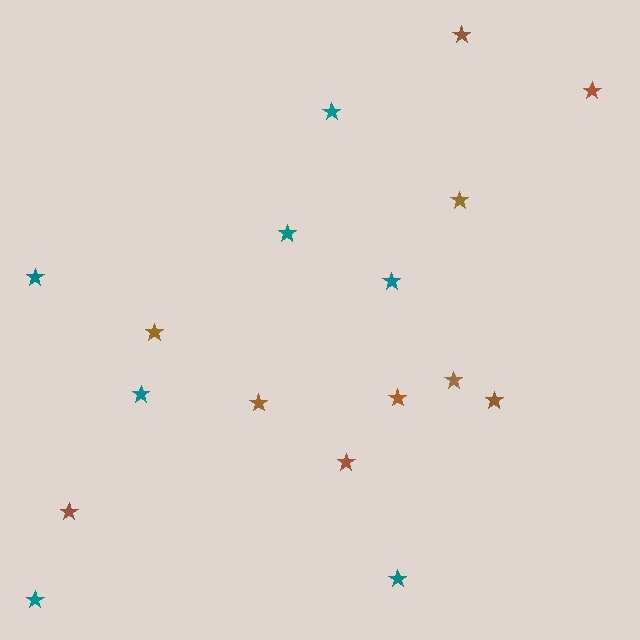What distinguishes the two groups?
There are 2 groups: one group of brown stars (10) and one group of teal stars (7).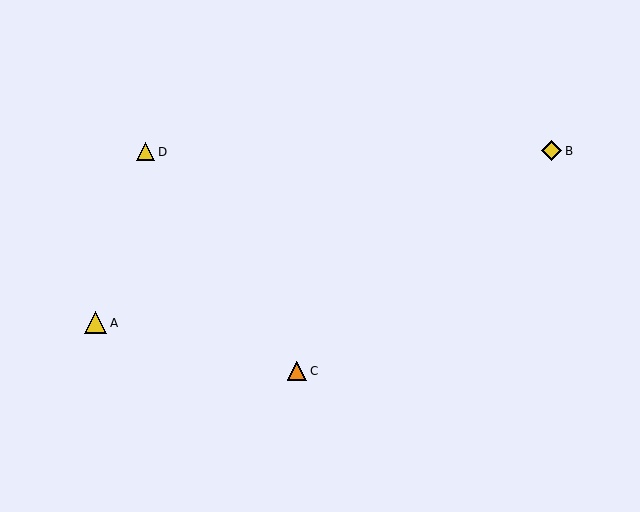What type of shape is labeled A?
Shape A is a yellow triangle.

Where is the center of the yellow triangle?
The center of the yellow triangle is at (96, 323).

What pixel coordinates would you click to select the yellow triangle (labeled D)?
Click at (146, 152) to select the yellow triangle D.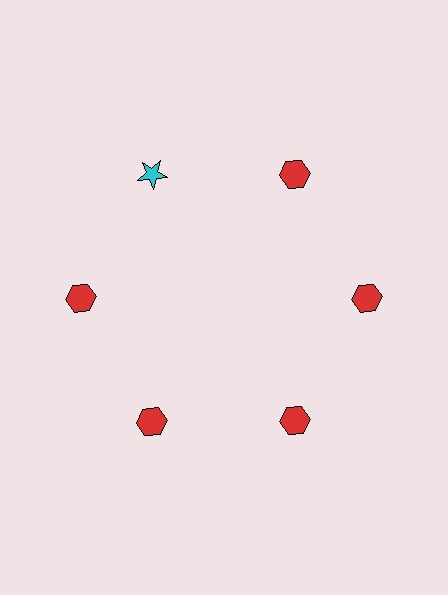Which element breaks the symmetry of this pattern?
The cyan star at roughly the 11 o'clock position breaks the symmetry. All other shapes are red hexagons.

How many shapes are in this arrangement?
There are 6 shapes arranged in a ring pattern.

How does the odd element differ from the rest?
It differs in both color (cyan instead of red) and shape (star instead of hexagon).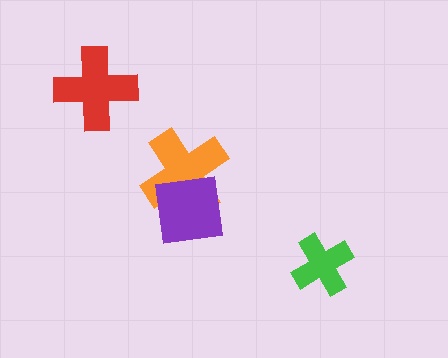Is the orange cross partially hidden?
Yes, it is partially covered by another shape.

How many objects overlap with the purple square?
1 object overlaps with the purple square.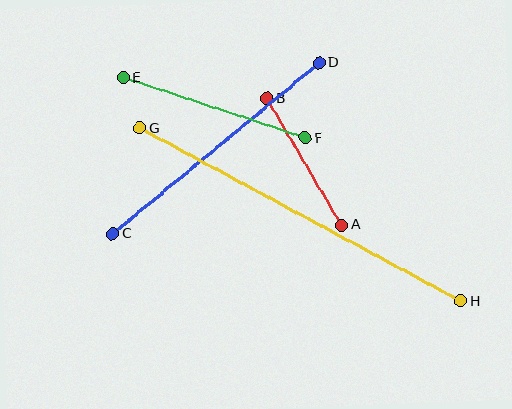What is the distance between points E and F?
The distance is approximately 192 pixels.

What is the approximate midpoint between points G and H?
The midpoint is at approximately (300, 215) pixels.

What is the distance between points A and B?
The distance is approximately 147 pixels.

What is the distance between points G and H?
The distance is approximately 365 pixels.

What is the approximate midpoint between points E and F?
The midpoint is at approximately (214, 108) pixels.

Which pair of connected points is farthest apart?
Points G and H are farthest apart.